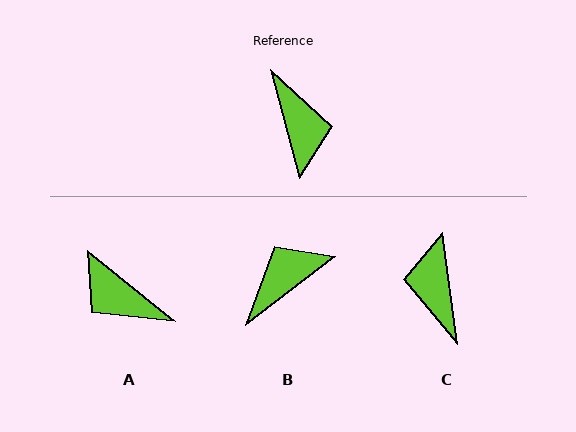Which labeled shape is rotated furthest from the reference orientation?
C, about 173 degrees away.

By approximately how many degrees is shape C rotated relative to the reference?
Approximately 173 degrees counter-clockwise.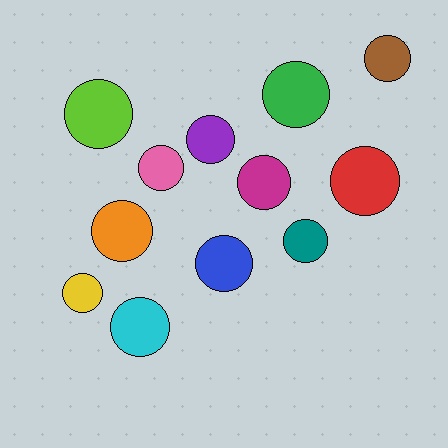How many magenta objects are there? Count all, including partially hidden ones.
There is 1 magenta object.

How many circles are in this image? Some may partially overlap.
There are 12 circles.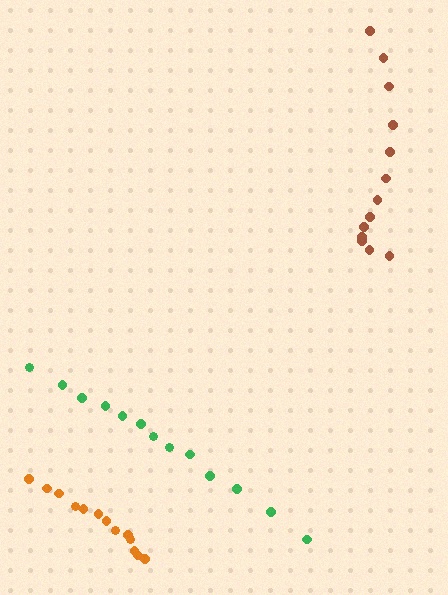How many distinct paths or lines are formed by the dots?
There are 3 distinct paths.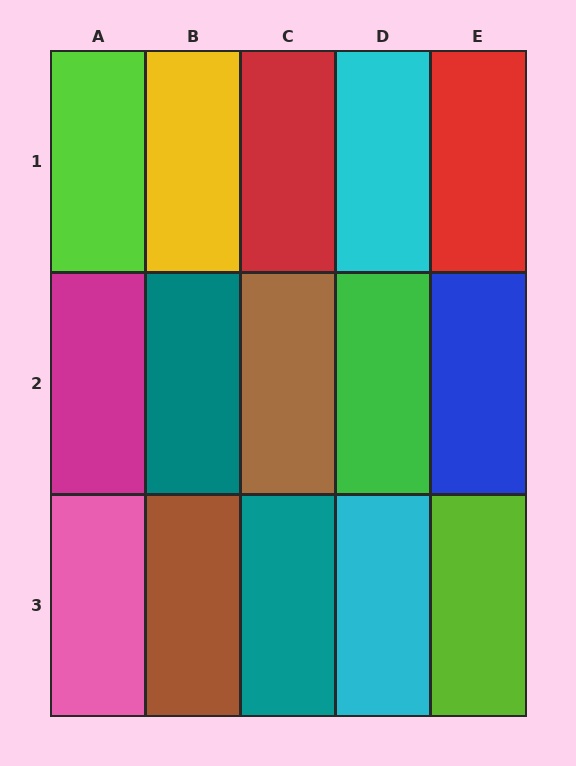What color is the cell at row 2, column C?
Brown.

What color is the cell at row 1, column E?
Red.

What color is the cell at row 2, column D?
Green.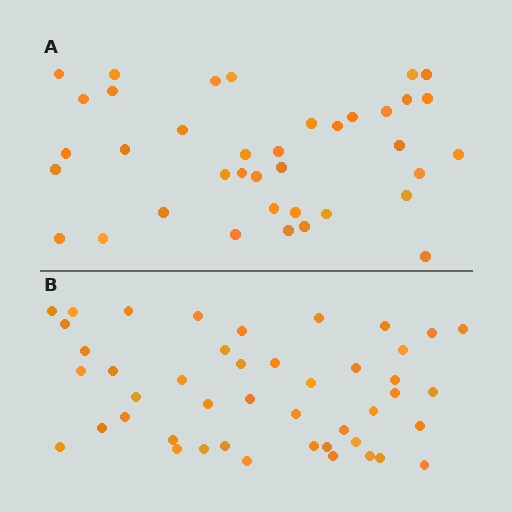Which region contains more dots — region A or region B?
Region B (the bottom region) has more dots.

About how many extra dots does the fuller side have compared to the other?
Region B has roughly 8 or so more dots than region A.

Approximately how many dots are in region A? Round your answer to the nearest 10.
About 40 dots. (The exact count is 38, which rounds to 40.)